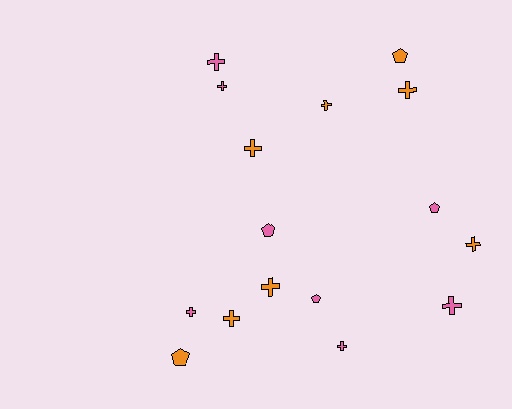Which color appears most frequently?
Orange, with 8 objects.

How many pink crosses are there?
There are 5 pink crosses.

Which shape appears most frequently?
Cross, with 11 objects.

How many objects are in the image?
There are 16 objects.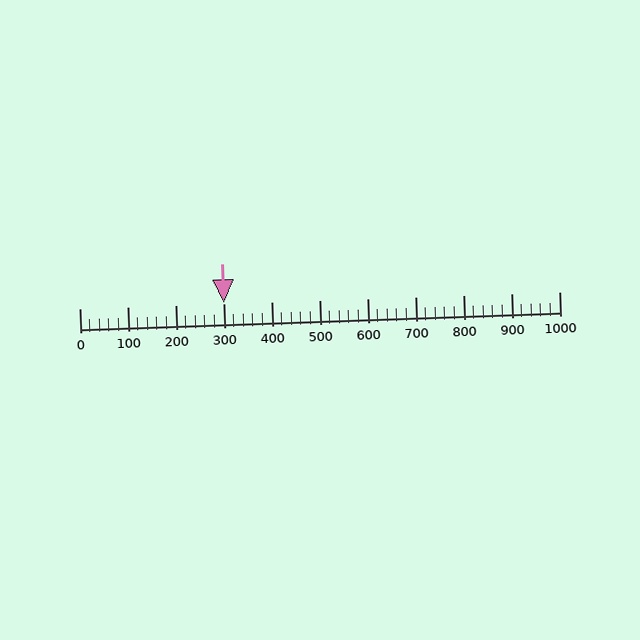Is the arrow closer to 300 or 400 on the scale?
The arrow is closer to 300.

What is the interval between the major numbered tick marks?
The major tick marks are spaced 100 units apart.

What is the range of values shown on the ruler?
The ruler shows values from 0 to 1000.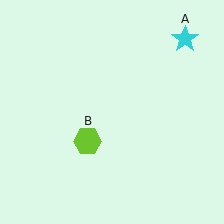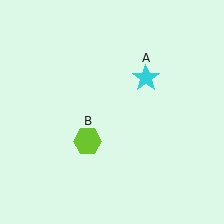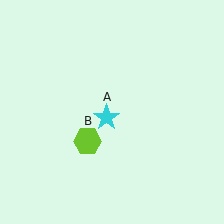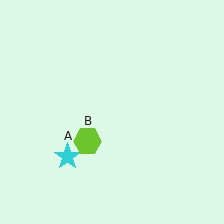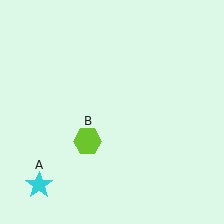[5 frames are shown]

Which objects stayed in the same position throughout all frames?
Lime hexagon (object B) remained stationary.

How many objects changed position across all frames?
1 object changed position: cyan star (object A).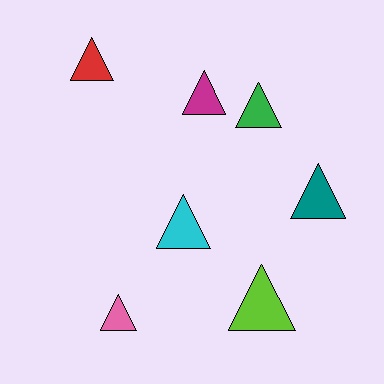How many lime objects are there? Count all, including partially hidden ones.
There is 1 lime object.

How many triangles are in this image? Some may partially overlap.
There are 7 triangles.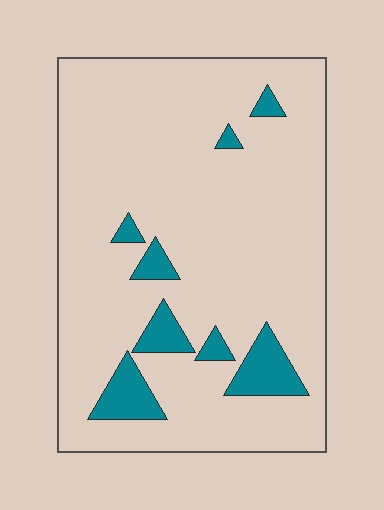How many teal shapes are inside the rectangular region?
8.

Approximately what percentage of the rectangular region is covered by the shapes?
Approximately 10%.